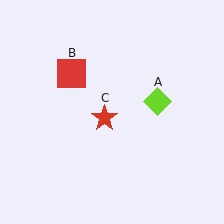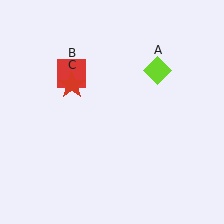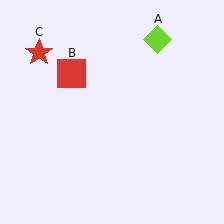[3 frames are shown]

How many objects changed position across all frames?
2 objects changed position: lime diamond (object A), red star (object C).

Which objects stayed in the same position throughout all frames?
Red square (object B) remained stationary.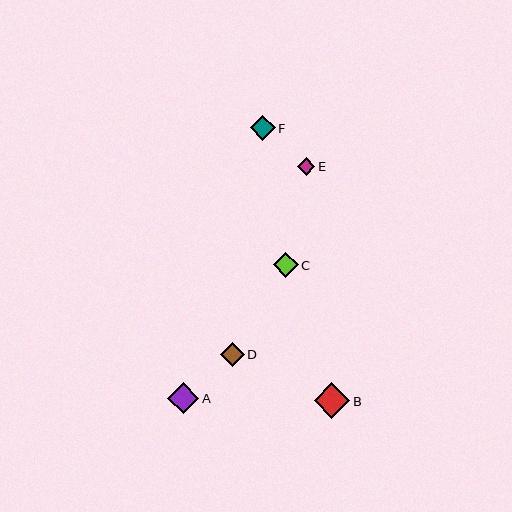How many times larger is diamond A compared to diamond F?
Diamond A is approximately 1.3 times the size of diamond F.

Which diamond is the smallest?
Diamond E is the smallest with a size of approximately 18 pixels.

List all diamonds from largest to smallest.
From largest to smallest: B, A, C, F, D, E.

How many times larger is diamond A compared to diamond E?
Diamond A is approximately 1.8 times the size of diamond E.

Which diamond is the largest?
Diamond B is the largest with a size of approximately 36 pixels.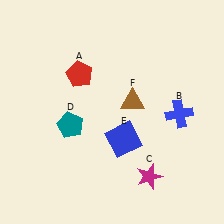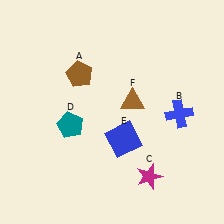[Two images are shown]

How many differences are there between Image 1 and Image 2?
There is 1 difference between the two images.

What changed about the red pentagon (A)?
In Image 1, A is red. In Image 2, it changed to brown.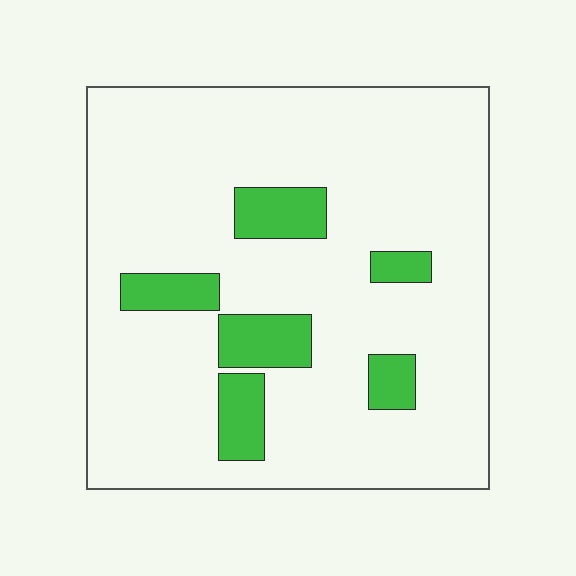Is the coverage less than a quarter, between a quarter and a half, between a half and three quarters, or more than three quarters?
Less than a quarter.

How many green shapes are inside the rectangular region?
6.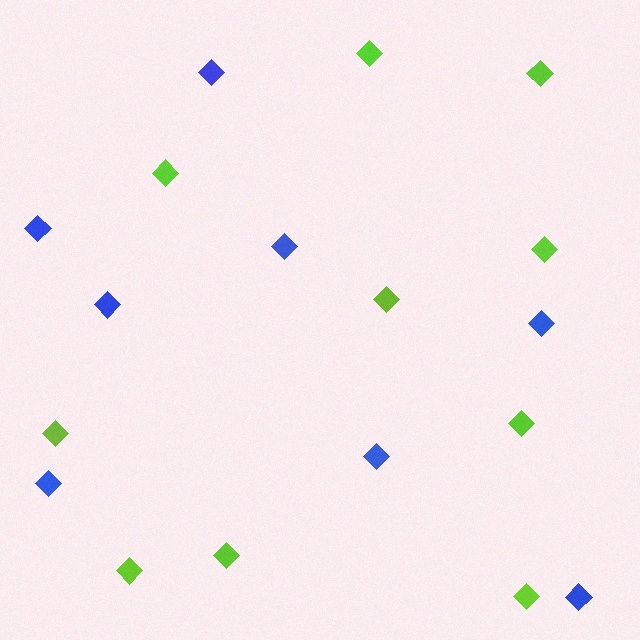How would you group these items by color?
There are 2 groups: one group of blue diamonds (8) and one group of lime diamonds (10).